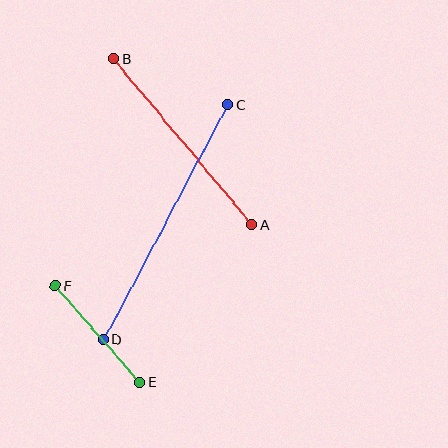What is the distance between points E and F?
The distance is approximately 129 pixels.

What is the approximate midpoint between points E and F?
The midpoint is at approximately (98, 334) pixels.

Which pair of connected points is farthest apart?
Points C and D are farthest apart.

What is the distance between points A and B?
The distance is approximately 216 pixels.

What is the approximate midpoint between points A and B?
The midpoint is at approximately (183, 142) pixels.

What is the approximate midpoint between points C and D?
The midpoint is at approximately (166, 222) pixels.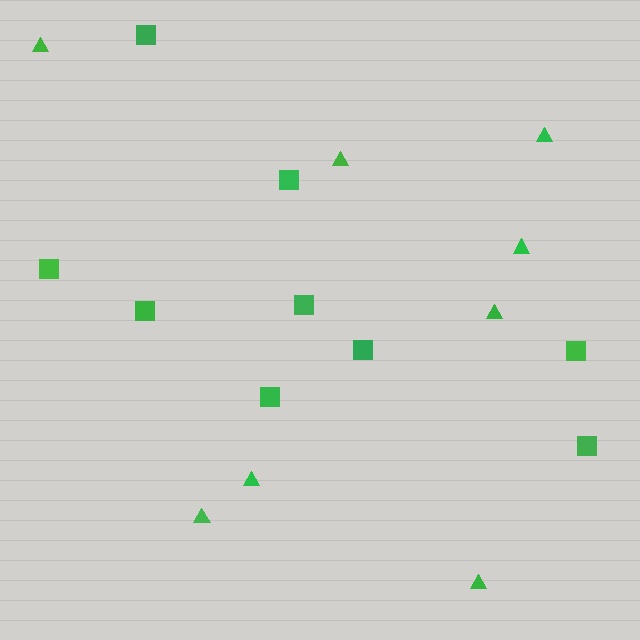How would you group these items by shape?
There are 2 groups: one group of squares (9) and one group of triangles (8).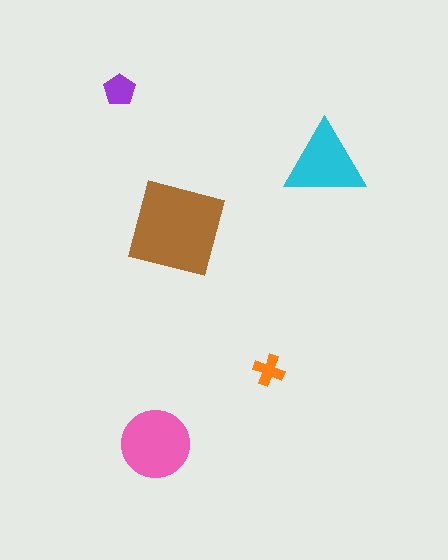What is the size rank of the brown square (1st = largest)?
1st.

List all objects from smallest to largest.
The orange cross, the purple pentagon, the cyan triangle, the pink circle, the brown square.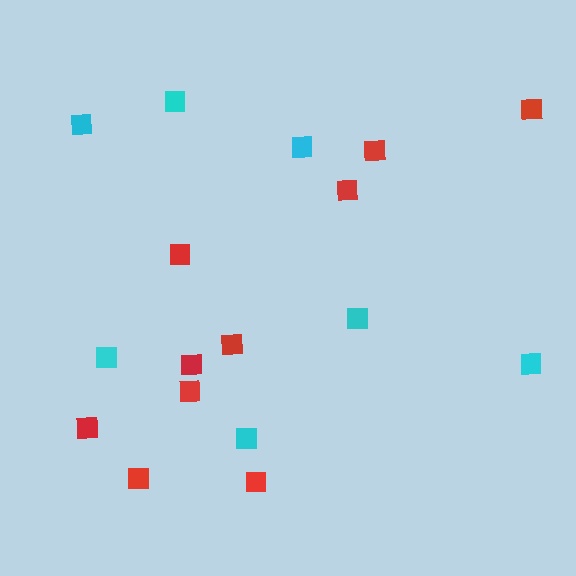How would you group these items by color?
There are 2 groups: one group of cyan squares (7) and one group of red squares (10).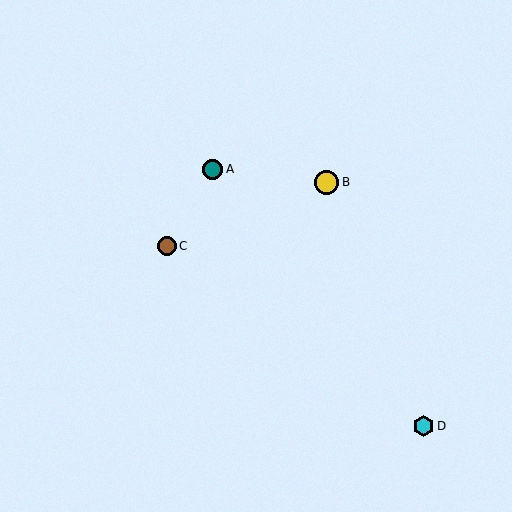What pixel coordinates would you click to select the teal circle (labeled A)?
Click at (213, 169) to select the teal circle A.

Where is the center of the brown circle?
The center of the brown circle is at (167, 246).